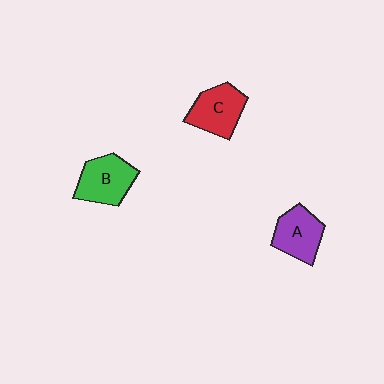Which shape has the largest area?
Shape B (green).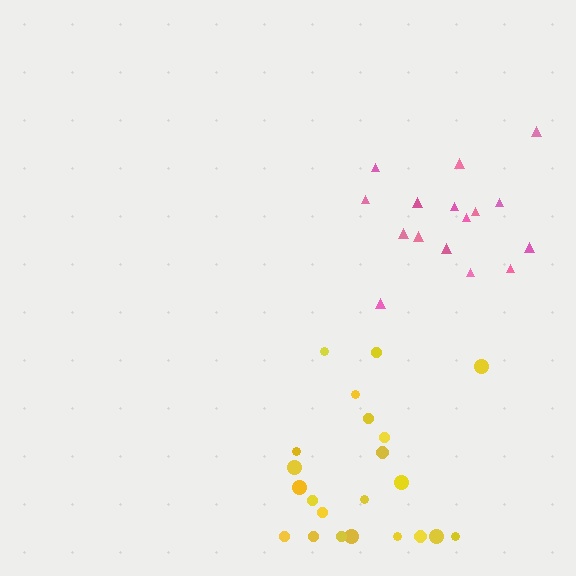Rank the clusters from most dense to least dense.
pink, yellow.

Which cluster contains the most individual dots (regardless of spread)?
Yellow (22).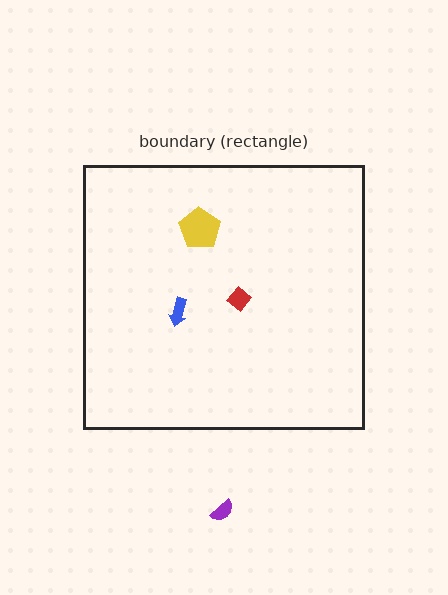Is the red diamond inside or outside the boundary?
Inside.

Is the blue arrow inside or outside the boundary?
Inside.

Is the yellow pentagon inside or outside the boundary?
Inside.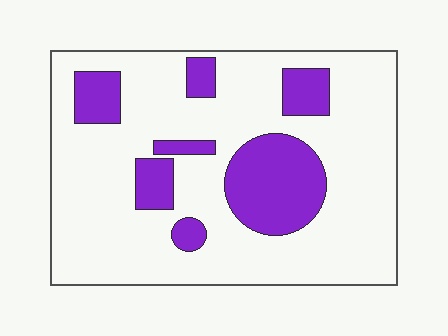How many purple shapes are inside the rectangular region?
7.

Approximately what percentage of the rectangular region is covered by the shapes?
Approximately 20%.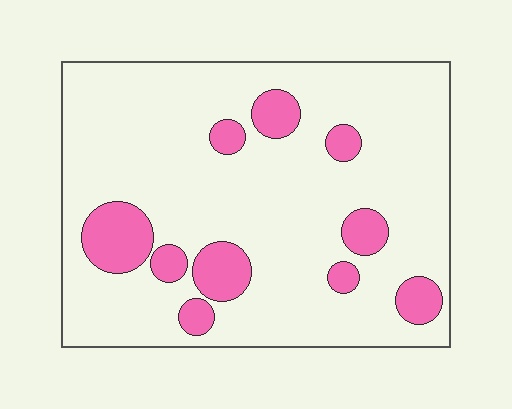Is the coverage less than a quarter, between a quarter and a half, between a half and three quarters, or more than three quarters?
Less than a quarter.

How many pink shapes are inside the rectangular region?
10.